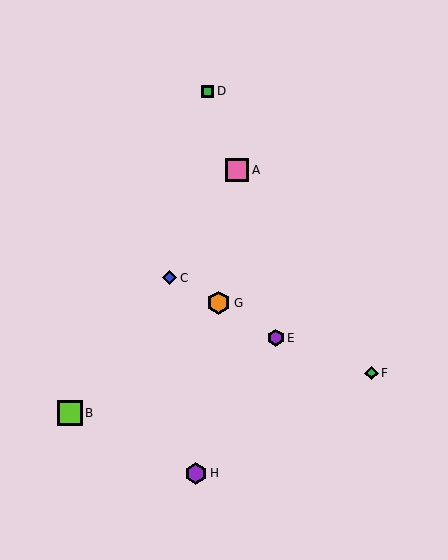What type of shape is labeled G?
Shape G is an orange hexagon.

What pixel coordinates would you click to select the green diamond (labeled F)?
Click at (372, 373) to select the green diamond F.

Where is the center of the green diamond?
The center of the green diamond is at (372, 373).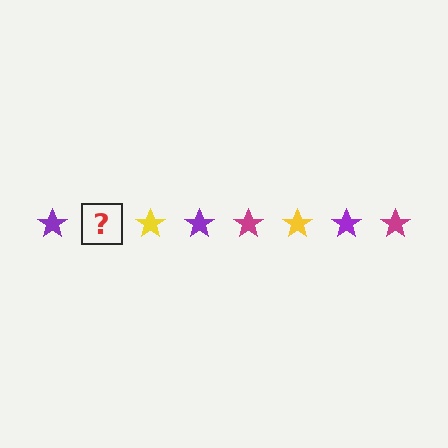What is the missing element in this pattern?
The missing element is a magenta star.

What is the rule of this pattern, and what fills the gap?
The rule is that the pattern cycles through purple, magenta, yellow stars. The gap should be filled with a magenta star.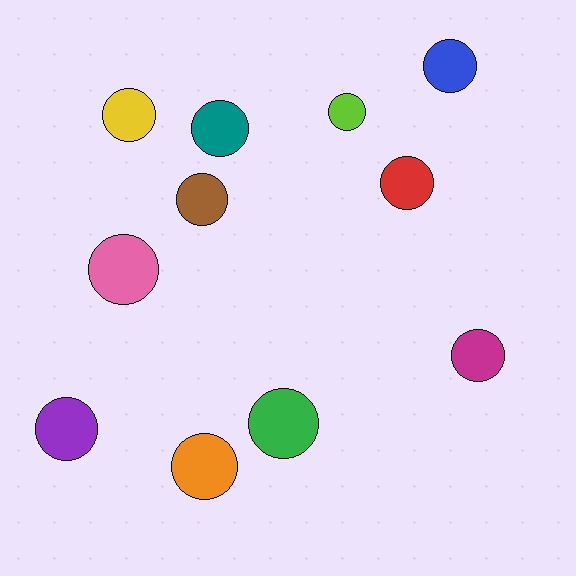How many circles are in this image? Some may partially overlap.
There are 11 circles.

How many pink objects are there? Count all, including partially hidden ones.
There is 1 pink object.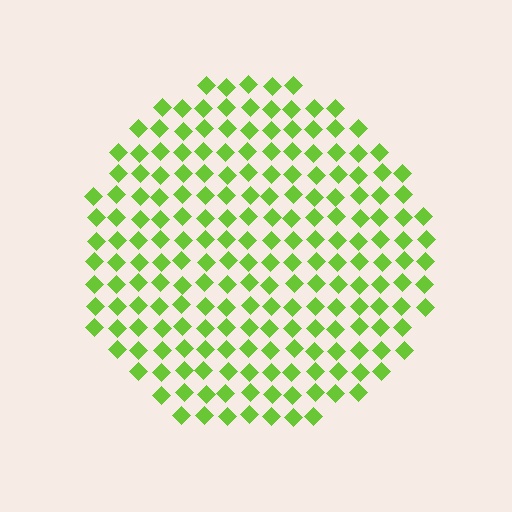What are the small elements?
The small elements are diamonds.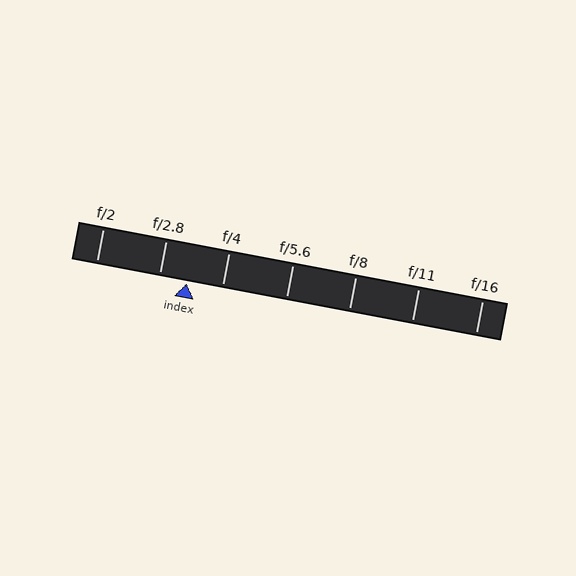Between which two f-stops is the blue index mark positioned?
The index mark is between f/2.8 and f/4.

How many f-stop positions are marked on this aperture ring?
There are 7 f-stop positions marked.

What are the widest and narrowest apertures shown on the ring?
The widest aperture shown is f/2 and the narrowest is f/16.